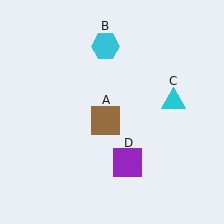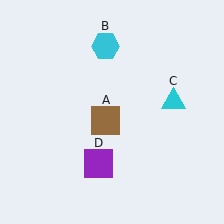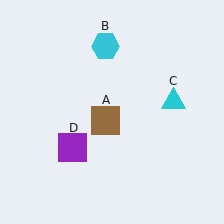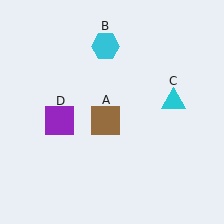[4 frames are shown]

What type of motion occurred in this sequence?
The purple square (object D) rotated clockwise around the center of the scene.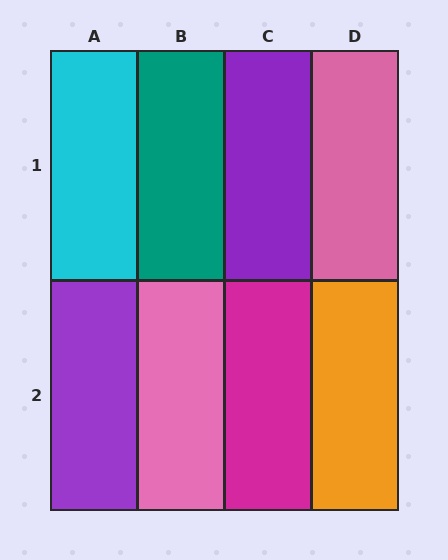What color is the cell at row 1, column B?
Teal.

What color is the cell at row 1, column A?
Cyan.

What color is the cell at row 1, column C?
Purple.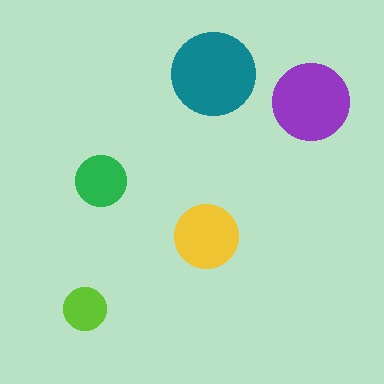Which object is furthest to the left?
The lime circle is leftmost.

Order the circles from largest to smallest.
the teal one, the purple one, the yellow one, the green one, the lime one.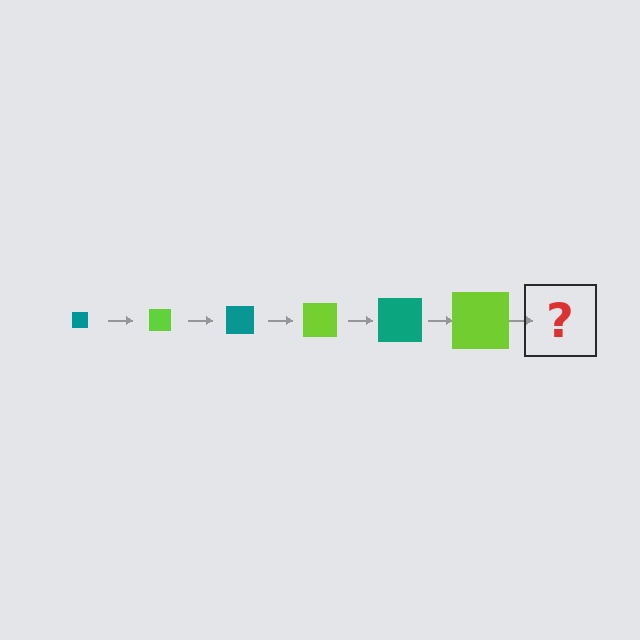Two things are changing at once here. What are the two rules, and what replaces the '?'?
The two rules are that the square grows larger each step and the color cycles through teal and lime. The '?' should be a teal square, larger than the previous one.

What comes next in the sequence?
The next element should be a teal square, larger than the previous one.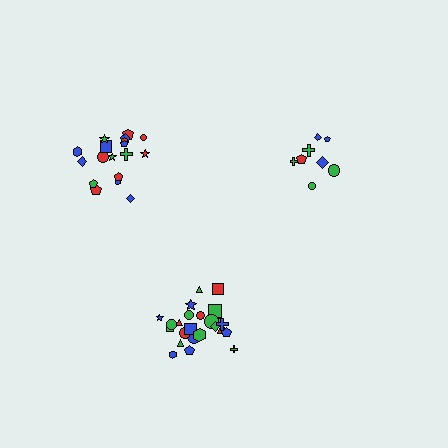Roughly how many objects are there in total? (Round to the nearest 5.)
Roughly 50 objects in total.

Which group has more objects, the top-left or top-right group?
The top-left group.